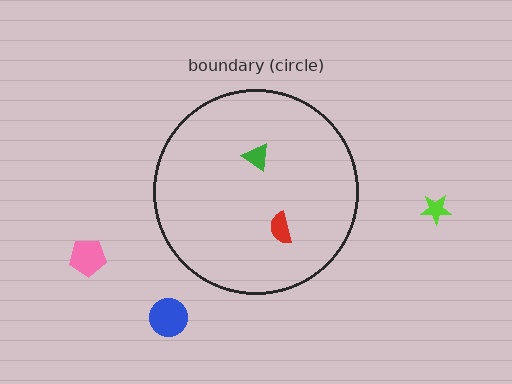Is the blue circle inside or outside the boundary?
Outside.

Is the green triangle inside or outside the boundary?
Inside.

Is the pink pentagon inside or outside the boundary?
Outside.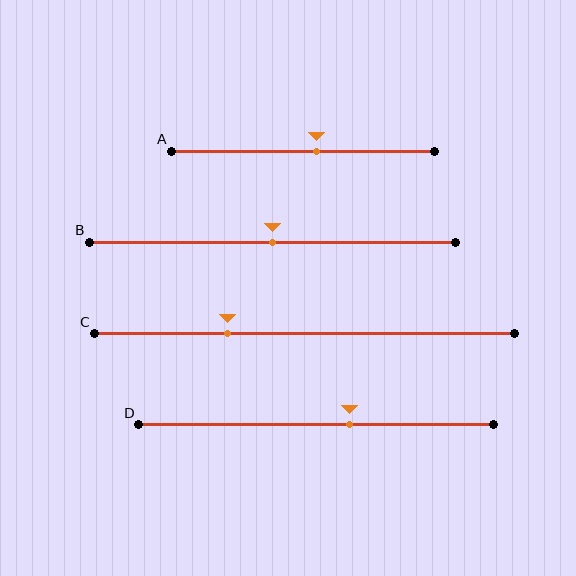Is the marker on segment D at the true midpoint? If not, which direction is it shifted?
No, the marker on segment D is shifted to the right by about 9% of the segment length.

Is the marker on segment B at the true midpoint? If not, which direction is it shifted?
Yes, the marker on segment B is at the true midpoint.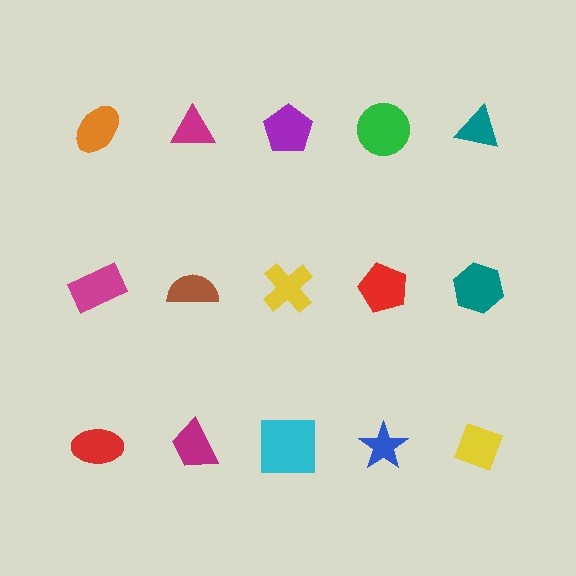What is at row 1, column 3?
A purple pentagon.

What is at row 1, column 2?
A magenta triangle.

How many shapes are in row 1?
5 shapes.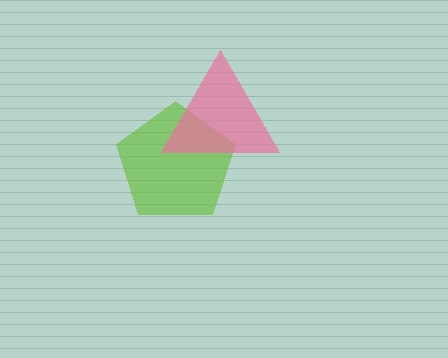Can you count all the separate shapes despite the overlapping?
Yes, there are 2 separate shapes.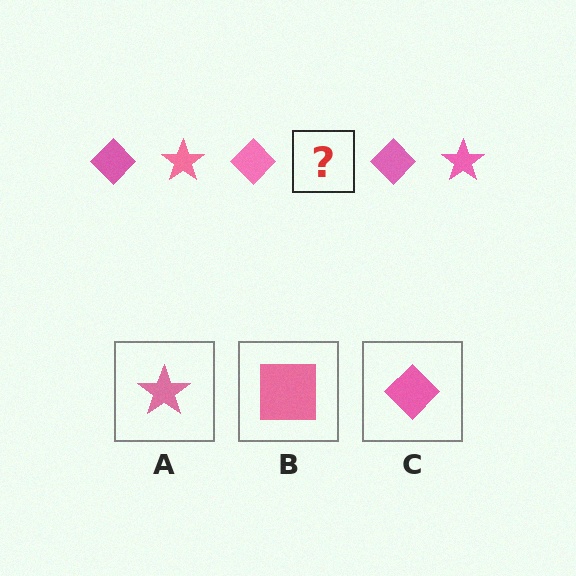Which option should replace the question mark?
Option A.